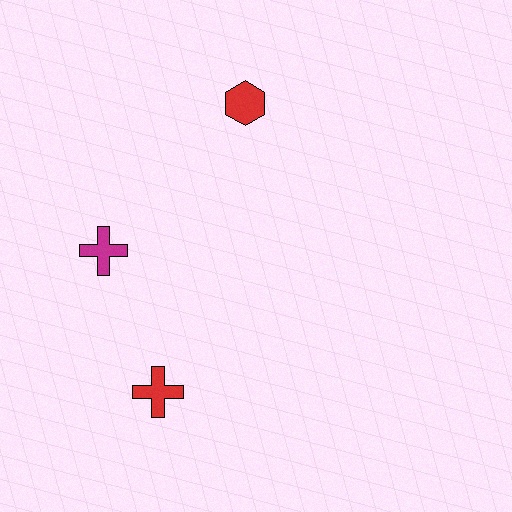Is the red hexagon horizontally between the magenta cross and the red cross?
No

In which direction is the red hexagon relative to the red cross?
The red hexagon is above the red cross.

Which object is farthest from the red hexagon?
The red cross is farthest from the red hexagon.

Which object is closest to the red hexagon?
The magenta cross is closest to the red hexagon.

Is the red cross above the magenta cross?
No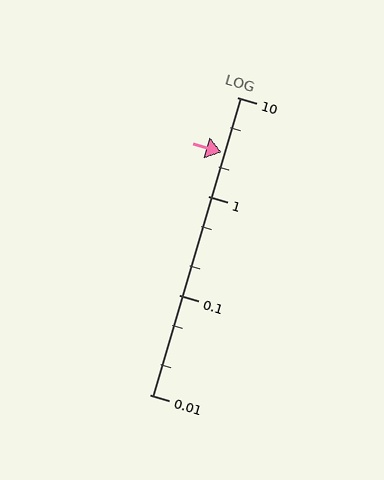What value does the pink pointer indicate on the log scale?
The pointer indicates approximately 2.8.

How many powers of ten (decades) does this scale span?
The scale spans 3 decades, from 0.01 to 10.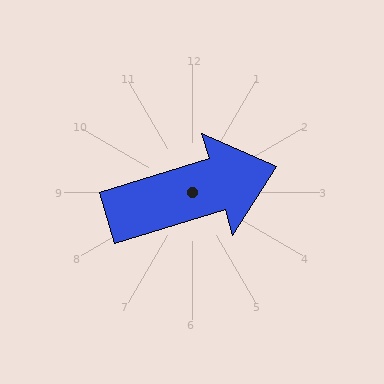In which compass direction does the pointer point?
East.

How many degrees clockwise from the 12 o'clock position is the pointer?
Approximately 73 degrees.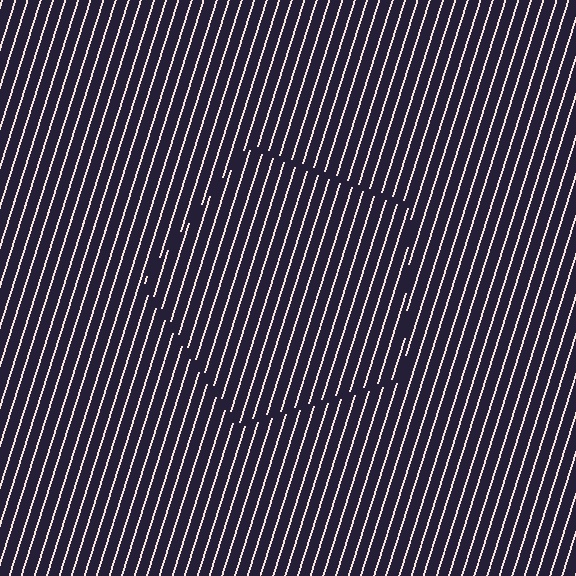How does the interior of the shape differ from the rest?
The interior of the shape contains the same grating, shifted by half a period — the contour is defined by the phase discontinuity where line-ends from the inner and outer gratings abut.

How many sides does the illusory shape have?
5 sides — the line-ends trace a pentagon.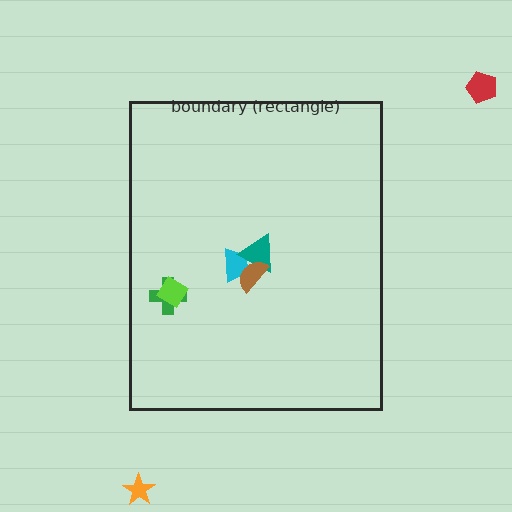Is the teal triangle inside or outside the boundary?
Inside.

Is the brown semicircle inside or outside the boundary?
Inside.